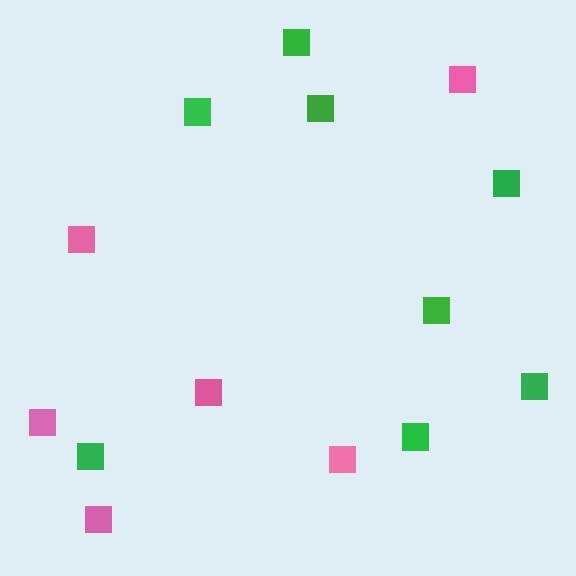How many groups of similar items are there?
There are 2 groups: one group of green squares (8) and one group of pink squares (6).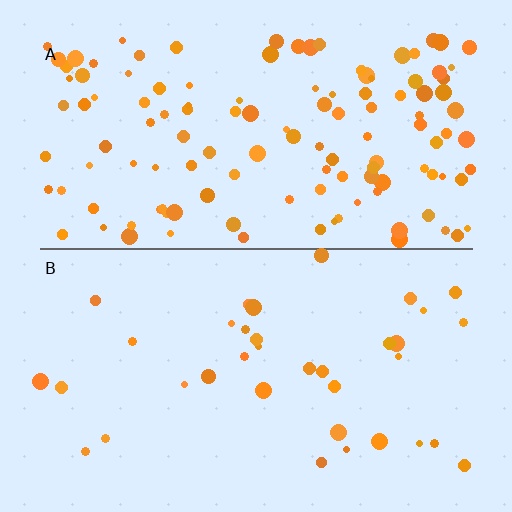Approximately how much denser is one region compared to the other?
Approximately 3.5× — region A over region B.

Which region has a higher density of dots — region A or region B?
A (the top).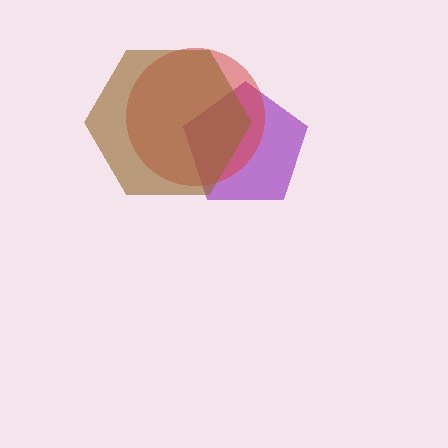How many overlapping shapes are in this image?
There are 3 overlapping shapes in the image.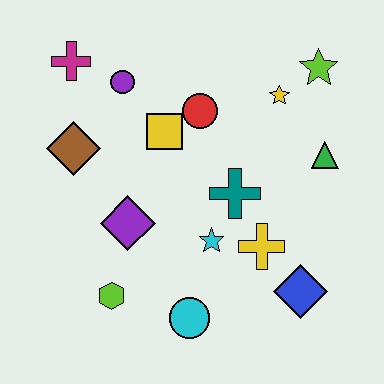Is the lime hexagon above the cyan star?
No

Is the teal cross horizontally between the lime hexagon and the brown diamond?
No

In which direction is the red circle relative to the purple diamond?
The red circle is above the purple diamond.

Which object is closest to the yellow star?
The lime star is closest to the yellow star.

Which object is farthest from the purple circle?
The blue diamond is farthest from the purple circle.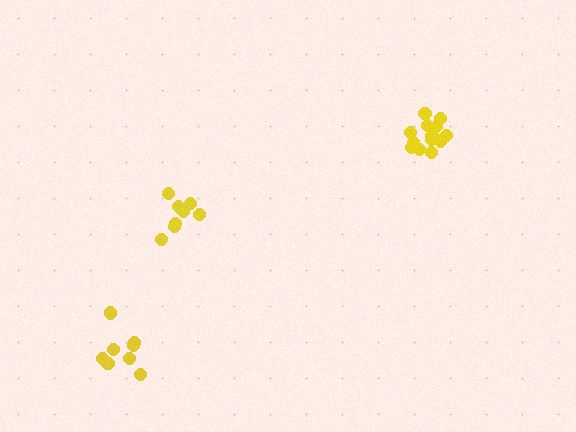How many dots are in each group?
Group 1: 13 dots, Group 2: 8 dots, Group 3: 8 dots (29 total).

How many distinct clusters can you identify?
There are 3 distinct clusters.